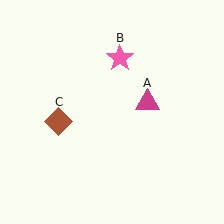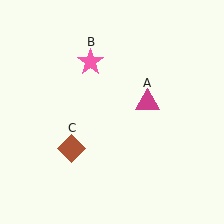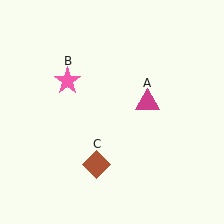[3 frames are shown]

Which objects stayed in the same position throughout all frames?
Magenta triangle (object A) remained stationary.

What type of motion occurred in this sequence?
The pink star (object B), brown diamond (object C) rotated counterclockwise around the center of the scene.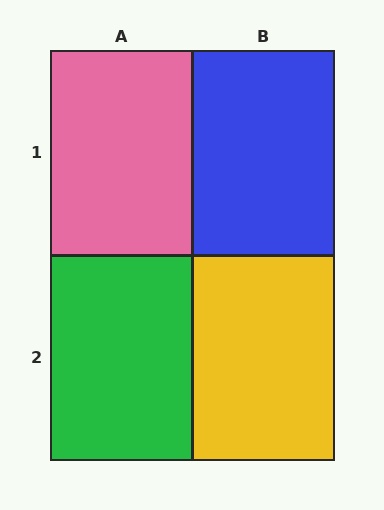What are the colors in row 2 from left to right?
Green, yellow.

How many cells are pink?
1 cell is pink.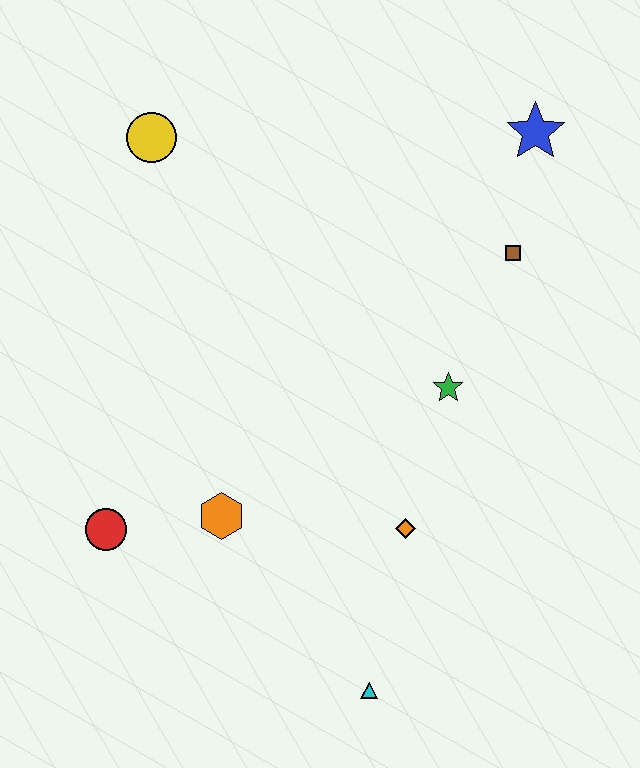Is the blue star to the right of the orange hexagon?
Yes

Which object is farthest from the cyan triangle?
The yellow circle is farthest from the cyan triangle.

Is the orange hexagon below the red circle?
No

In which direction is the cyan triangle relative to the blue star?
The cyan triangle is below the blue star.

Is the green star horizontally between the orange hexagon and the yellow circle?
No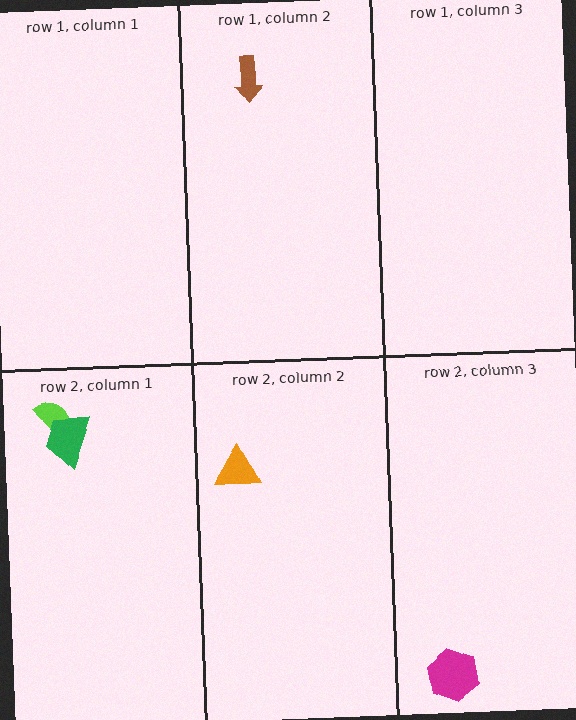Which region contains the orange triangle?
The row 2, column 2 region.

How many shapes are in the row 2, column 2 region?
1.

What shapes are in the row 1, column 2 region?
The brown arrow.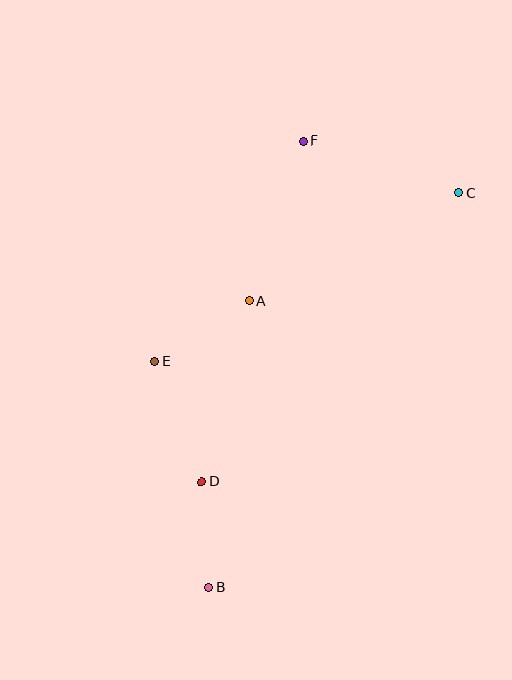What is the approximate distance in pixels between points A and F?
The distance between A and F is approximately 169 pixels.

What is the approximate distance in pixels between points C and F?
The distance between C and F is approximately 163 pixels.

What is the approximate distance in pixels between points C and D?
The distance between C and D is approximately 386 pixels.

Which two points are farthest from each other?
Points B and C are farthest from each other.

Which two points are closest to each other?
Points B and D are closest to each other.